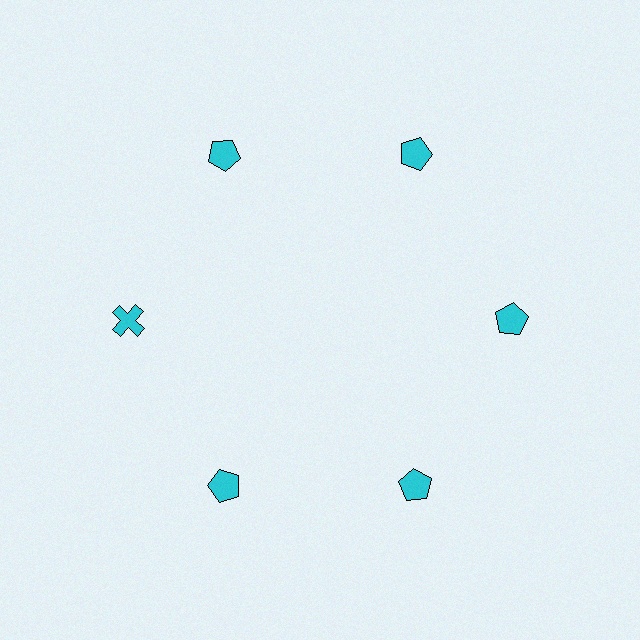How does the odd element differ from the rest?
It has a different shape: cross instead of pentagon.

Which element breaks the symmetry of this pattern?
The cyan cross at roughly the 9 o'clock position breaks the symmetry. All other shapes are cyan pentagons.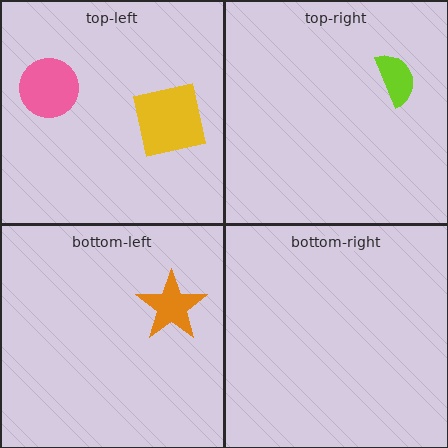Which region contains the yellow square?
The top-left region.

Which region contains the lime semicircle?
The top-right region.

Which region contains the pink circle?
The top-left region.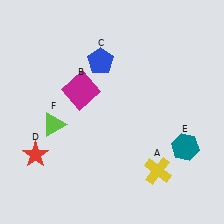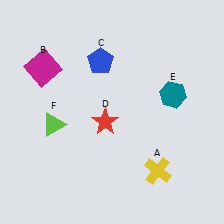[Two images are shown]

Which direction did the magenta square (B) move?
The magenta square (B) moved left.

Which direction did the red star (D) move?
The red star (D) moved right.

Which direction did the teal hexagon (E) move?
The teal hexagon (E) moved up.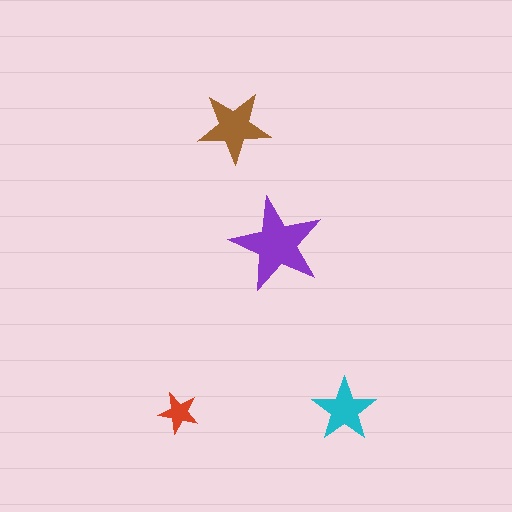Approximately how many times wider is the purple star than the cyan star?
About 1.5 times wider.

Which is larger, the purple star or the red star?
The purple one.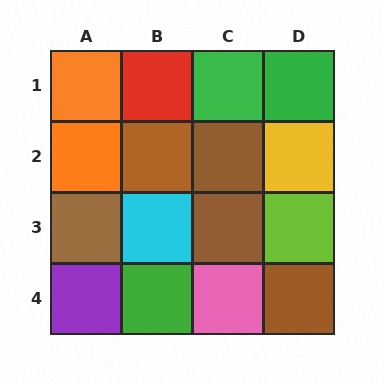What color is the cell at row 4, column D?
Brown.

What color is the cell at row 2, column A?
Orange.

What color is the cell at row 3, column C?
Brown.